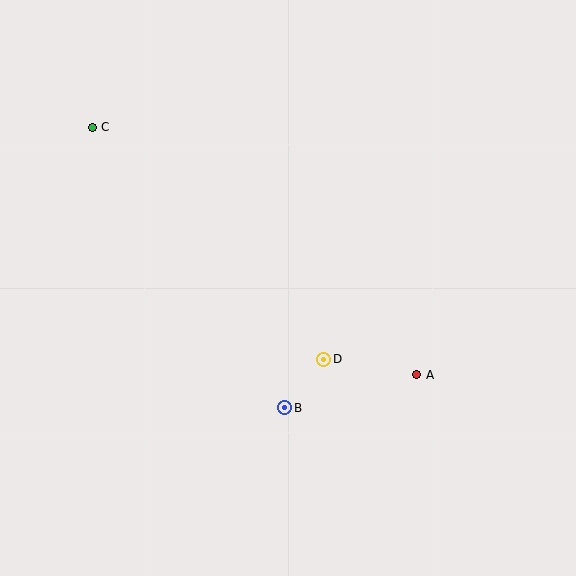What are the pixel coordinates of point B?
Point B is at (285, 408).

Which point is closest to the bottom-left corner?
Point B is closest to the bottom-left corner.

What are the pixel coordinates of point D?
Point D is at (323, 359).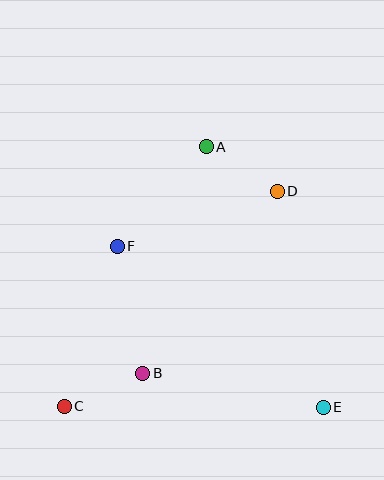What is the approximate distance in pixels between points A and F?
The distance between A and F is approximately 133 pixels.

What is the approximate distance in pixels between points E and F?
The distance between E and F is approximately 261 pixels.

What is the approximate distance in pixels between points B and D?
The distance between B and D is approximately 226 pixels.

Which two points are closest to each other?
Points A and D are closest to each other.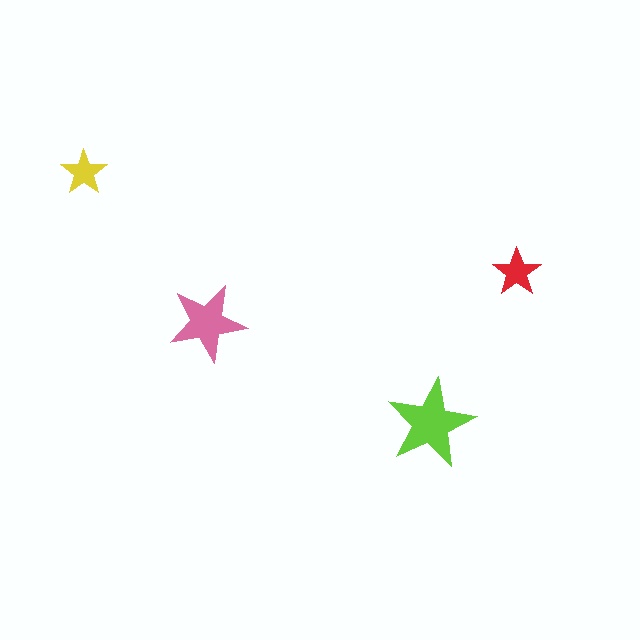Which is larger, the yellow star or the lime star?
The lime one.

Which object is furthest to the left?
The yellow star is leftmost.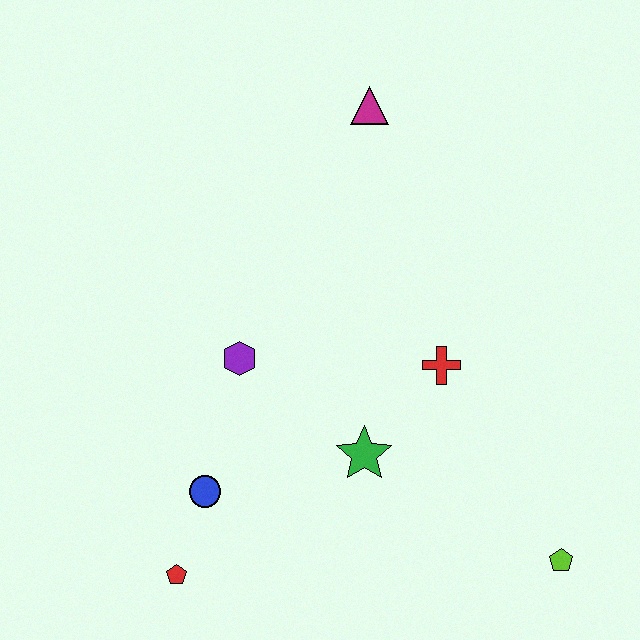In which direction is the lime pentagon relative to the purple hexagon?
The lime pentagon is to the right of the purple hexagon.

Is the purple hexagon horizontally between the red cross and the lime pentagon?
No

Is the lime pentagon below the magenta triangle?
Yes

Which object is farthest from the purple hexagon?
The lime pentagon is farthest from the purple hexagon.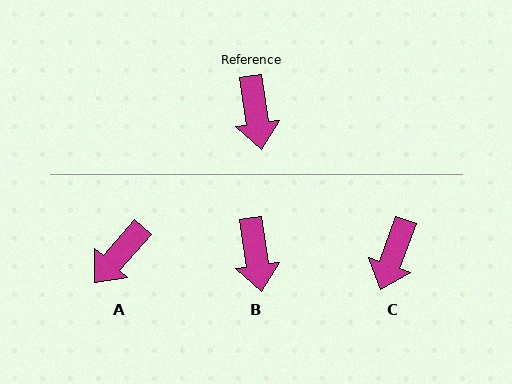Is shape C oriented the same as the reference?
No, it is off by about 28 degrees.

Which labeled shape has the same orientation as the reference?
B.